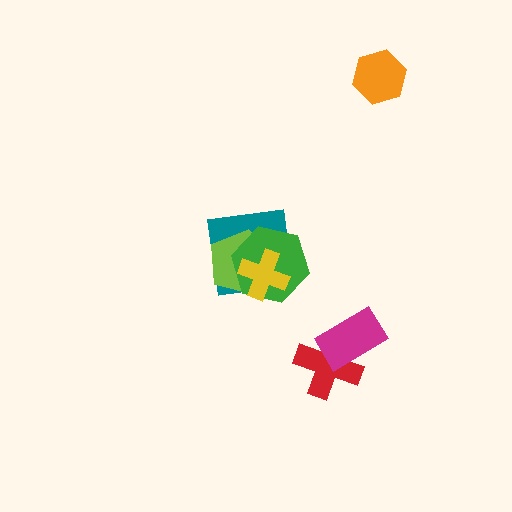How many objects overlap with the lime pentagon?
3 objects overlap with the lime pentagon.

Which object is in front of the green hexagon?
The yellow cross is in front of the green hexagon.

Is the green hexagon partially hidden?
Yes, it is partially covered by another shape.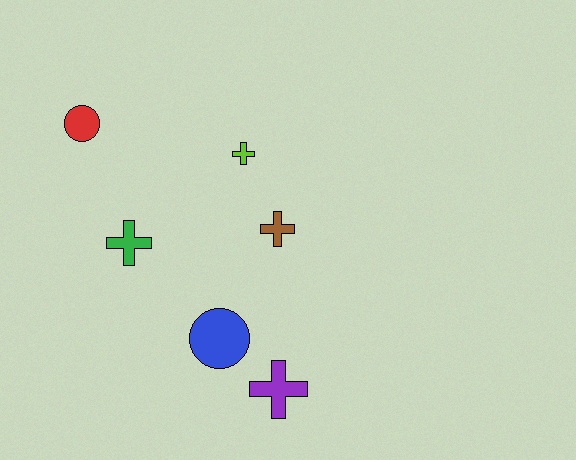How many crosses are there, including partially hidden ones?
There are 4 crosses.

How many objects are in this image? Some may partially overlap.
There are 6 objects.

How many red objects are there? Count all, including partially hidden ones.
There is 1 red object.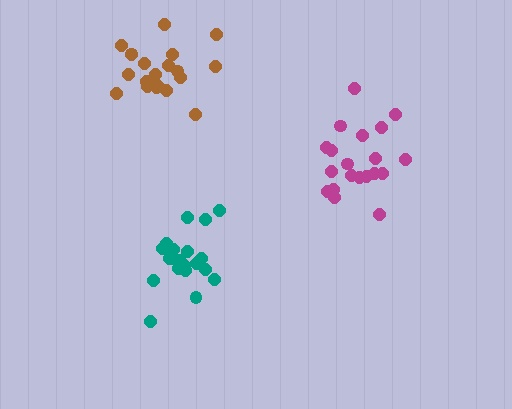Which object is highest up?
The brown cluster is topmost.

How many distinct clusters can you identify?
There are 3 distinct clusters.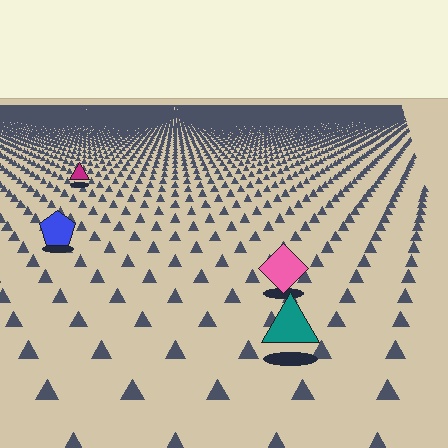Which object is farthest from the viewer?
The magenta triangle is farthest from the viewer. It appears smaller and the ground texture around it is denser.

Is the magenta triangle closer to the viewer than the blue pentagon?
No. The blue pentagon is closer — you can tell from the texture gradient: the ground texture is coarser near it.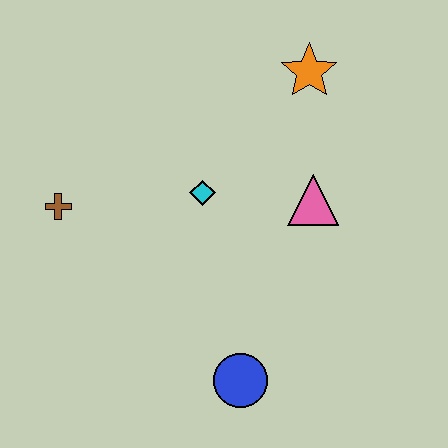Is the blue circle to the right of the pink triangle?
No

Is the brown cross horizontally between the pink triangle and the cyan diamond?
No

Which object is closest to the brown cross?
The cyan diamond is closest to the brown cross.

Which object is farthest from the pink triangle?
The brown cross is farthest from the pink triangle.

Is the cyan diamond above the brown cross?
Yes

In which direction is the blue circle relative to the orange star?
The blue circle is below the orange star.